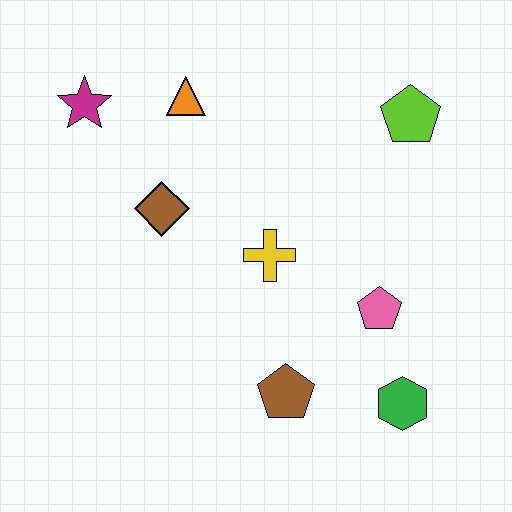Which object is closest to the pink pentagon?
The green hexagon is closest to the pink pentagon.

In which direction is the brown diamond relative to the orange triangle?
The brown diamond is below the orange triangle.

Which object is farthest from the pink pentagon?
The magenta star is farthest from the pink pentagon.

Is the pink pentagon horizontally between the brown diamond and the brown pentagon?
No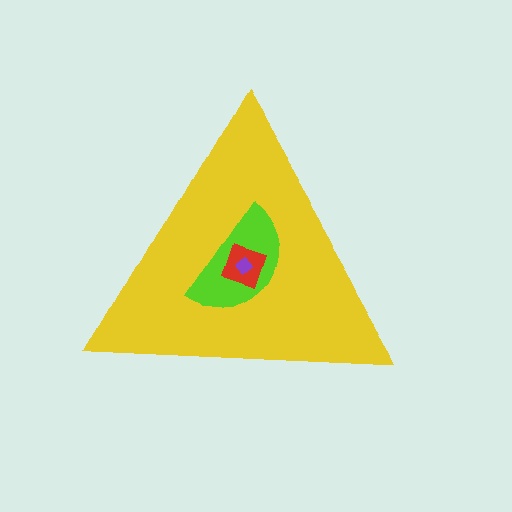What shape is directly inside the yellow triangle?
The lime semicircle.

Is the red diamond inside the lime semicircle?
Yes.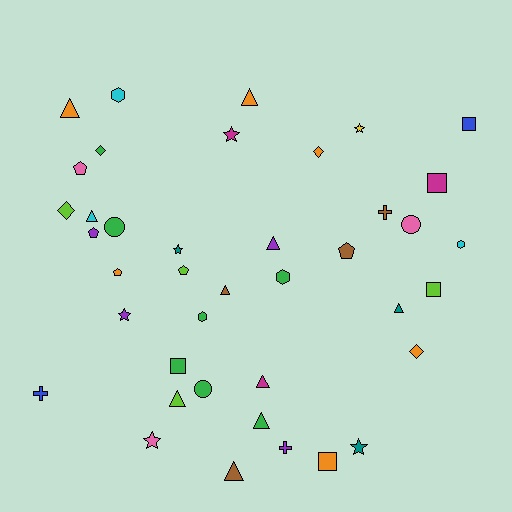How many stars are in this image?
There are 6 stars.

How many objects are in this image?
There are 40 objects.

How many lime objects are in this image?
There are 4 lime objects.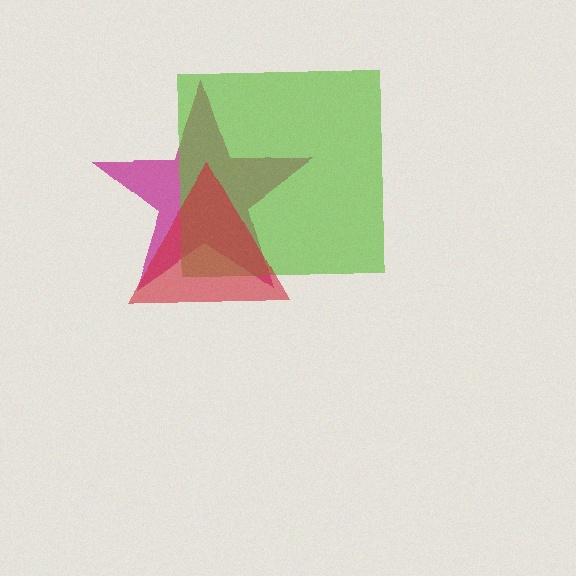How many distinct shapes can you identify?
There are 3 distinct shapes: a magenta star, a lime square, a red triangle.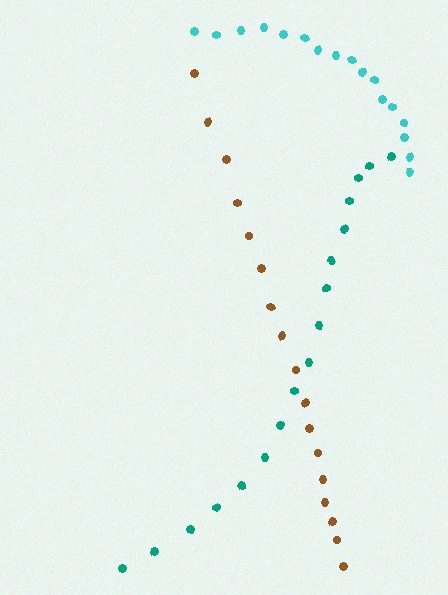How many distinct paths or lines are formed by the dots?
There are 3 distinct paths.